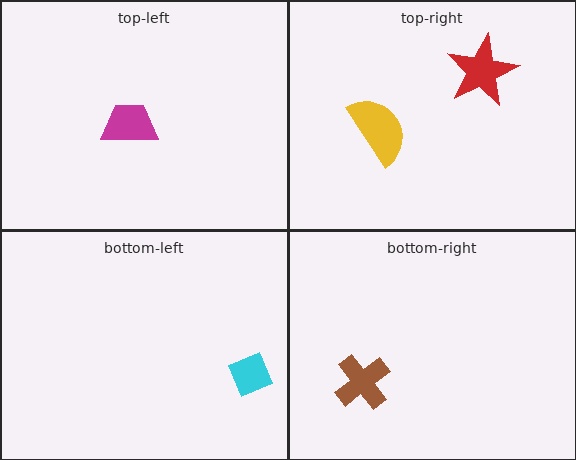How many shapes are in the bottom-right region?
1.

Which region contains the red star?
The top-right region.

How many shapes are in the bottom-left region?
1.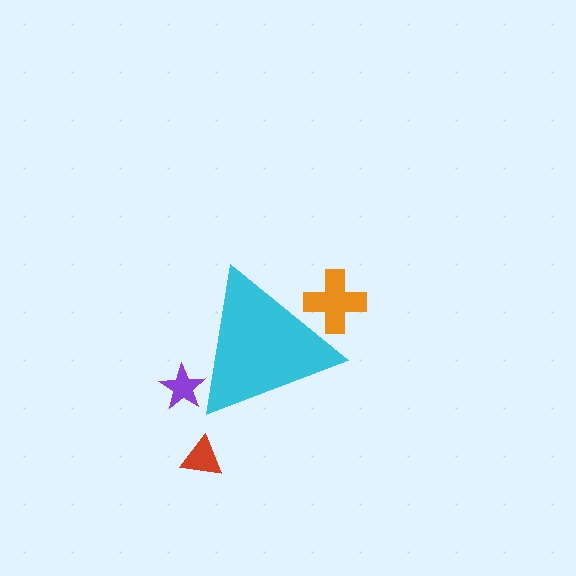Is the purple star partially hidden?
Yes, the purple star is partially hidden behind the cyan triangle.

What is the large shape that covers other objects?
A cyan triangle.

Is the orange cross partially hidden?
Yes, the orange cross is partially hidden behind the cyan triangle.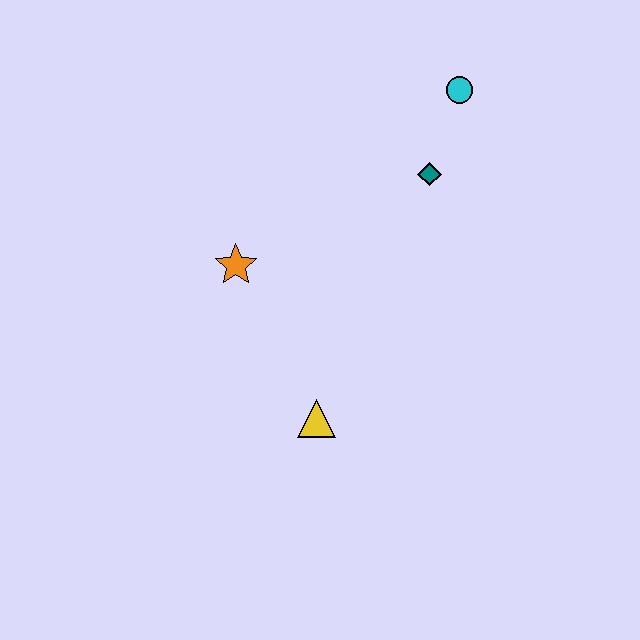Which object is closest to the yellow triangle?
The orange star is closest to the yellow triangle.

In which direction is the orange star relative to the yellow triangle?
The orange star is above the yellow triangle.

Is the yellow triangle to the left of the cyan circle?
Yes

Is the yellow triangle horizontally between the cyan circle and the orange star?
Yes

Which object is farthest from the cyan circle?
The yellow triangle is farthest from the cyan circle.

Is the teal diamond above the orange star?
Yes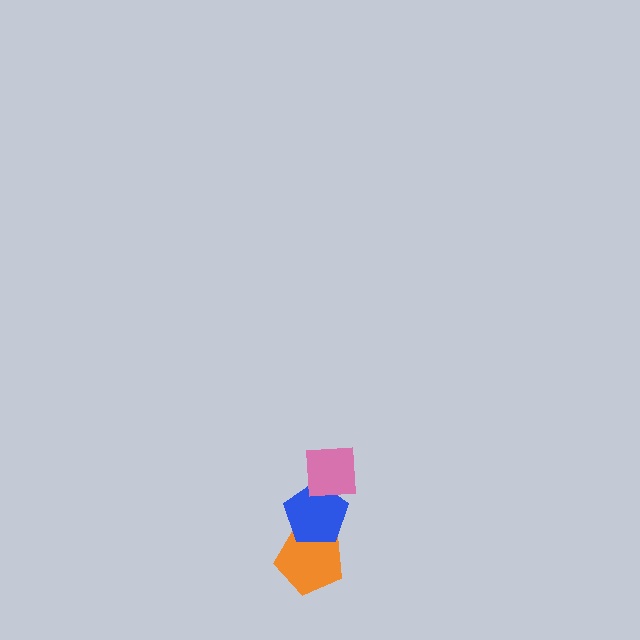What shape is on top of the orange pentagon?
The blue pentagon is on top of the orange pentagon.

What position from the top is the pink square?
The pink square is 1st from the top.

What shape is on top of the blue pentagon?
The pink square is on top of the blue pentagon.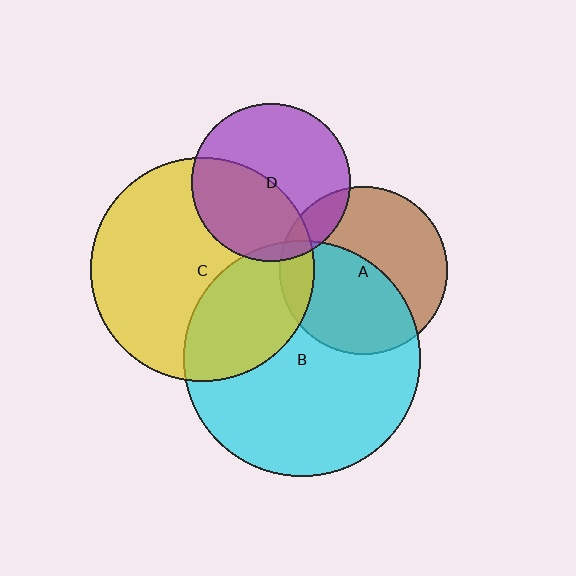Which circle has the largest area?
Circle B (cyan).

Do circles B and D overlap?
Yes.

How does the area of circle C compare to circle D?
Approximately 2.0 times.